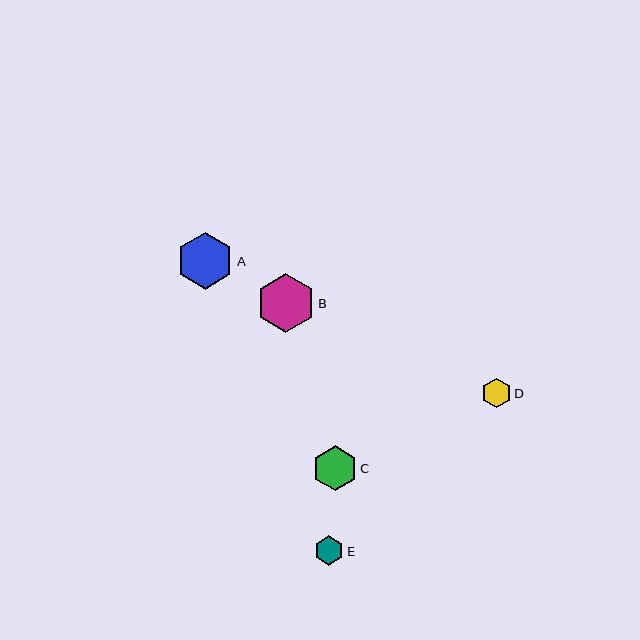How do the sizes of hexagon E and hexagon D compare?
Hexagon E and hexagon D are approximately the same size.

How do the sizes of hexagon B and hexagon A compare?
Hexagon B and hexagon A are approximately the same size.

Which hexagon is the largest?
Hexagon B is the largest with a size of approximately 59 pixels.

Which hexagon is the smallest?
Hexagon D is the smallest with a size of approximately 29 pixels.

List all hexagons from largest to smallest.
From largest to smallest: B, A, C, E, D.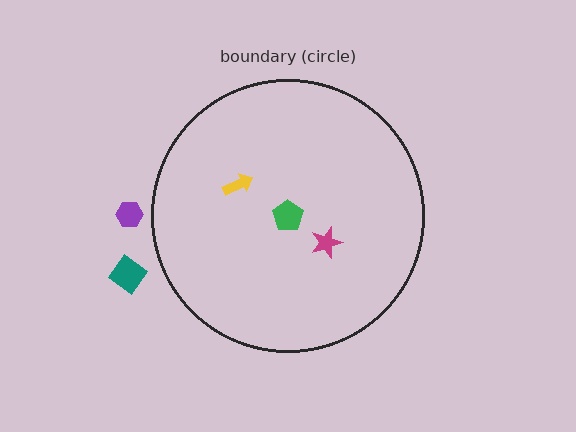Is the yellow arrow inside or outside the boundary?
Inside.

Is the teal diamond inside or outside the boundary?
Outside.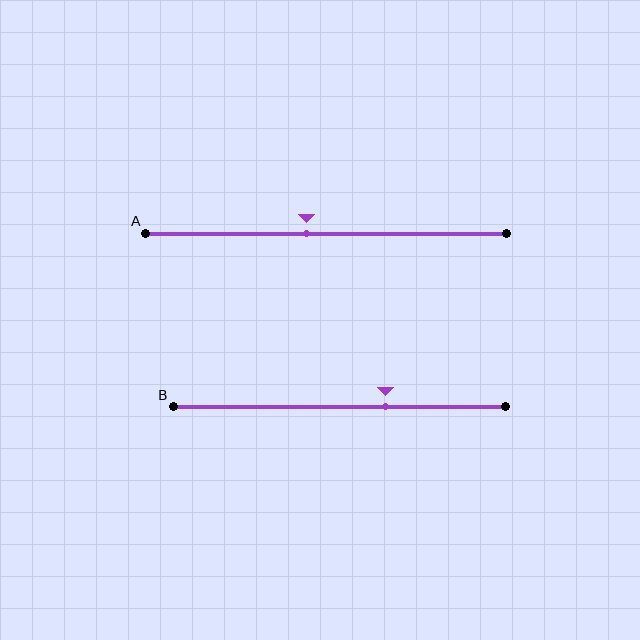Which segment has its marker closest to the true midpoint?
Segment A has its marker closest to the true midpoint.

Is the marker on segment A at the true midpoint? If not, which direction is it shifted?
No, the marker on segment A is shifted to the left by about 5% of the segment length.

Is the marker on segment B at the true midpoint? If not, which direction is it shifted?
No, the marker on segment B is shifted to the right by about 14% of the segment length.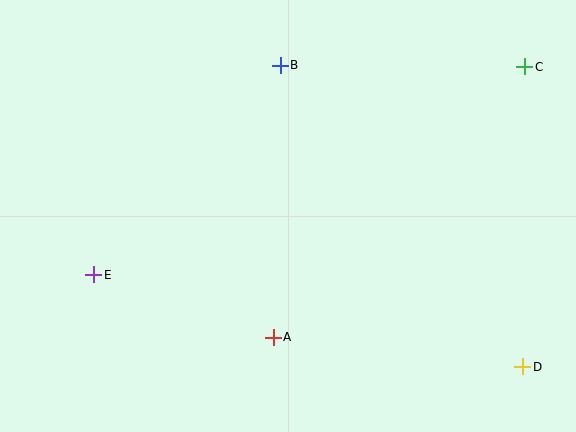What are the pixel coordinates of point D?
Point D is at (523, 367).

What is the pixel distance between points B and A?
The distance between B and A is 272 pixels.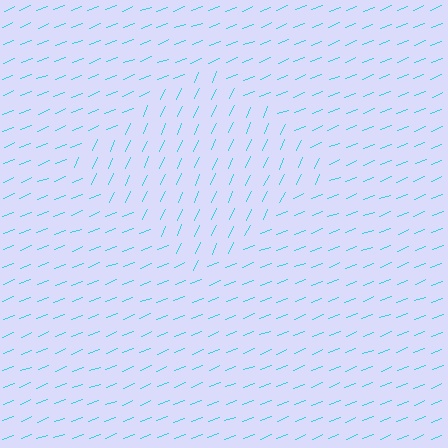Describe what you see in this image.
The image is filled with small cyan line segments. A diamond region in the image has lines oriented differently from the surrounding lines, creating a visible texture boundary.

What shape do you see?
I see a diamond.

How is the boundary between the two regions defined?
The boundary is defined purely by a change in line orientation (approximately 45 degrees difference). All lines are the same color and thickness.